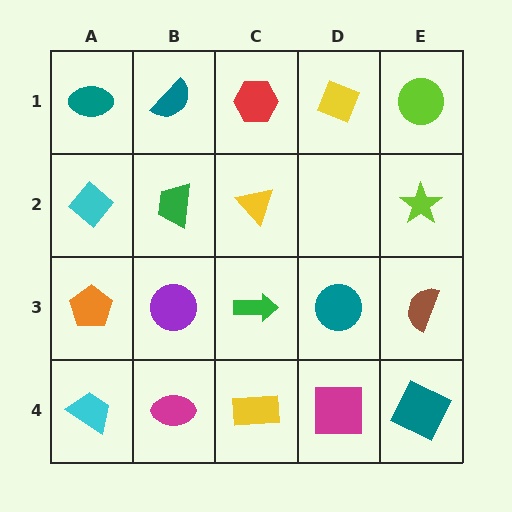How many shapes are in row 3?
5 shapes.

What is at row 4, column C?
A yellow rectangle.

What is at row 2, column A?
A cyan diamond.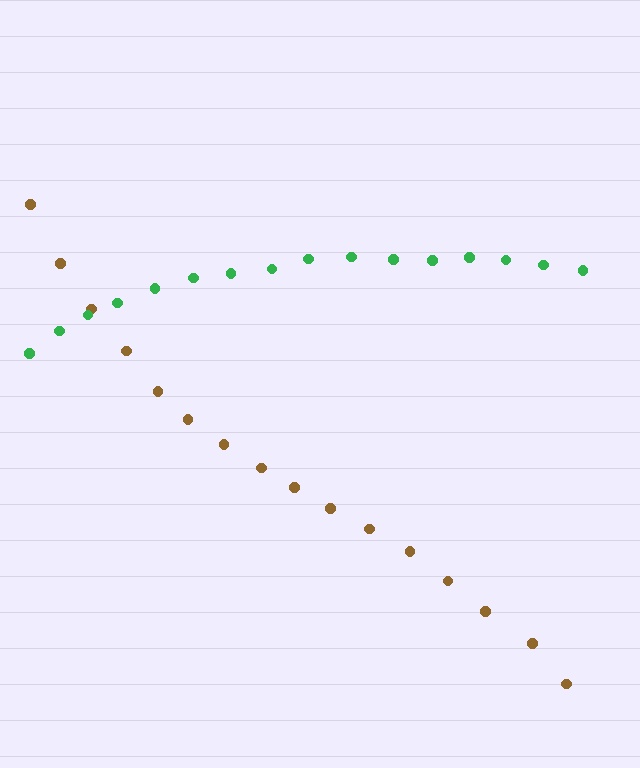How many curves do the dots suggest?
There are 2 distinct paths.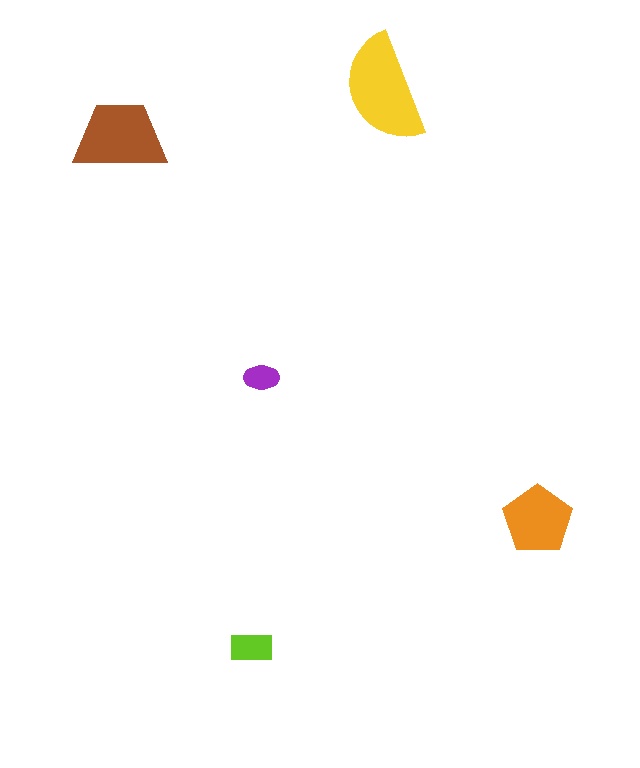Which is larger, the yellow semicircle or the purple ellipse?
The yellow semicircle.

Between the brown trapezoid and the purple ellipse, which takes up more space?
The brown trapezoid.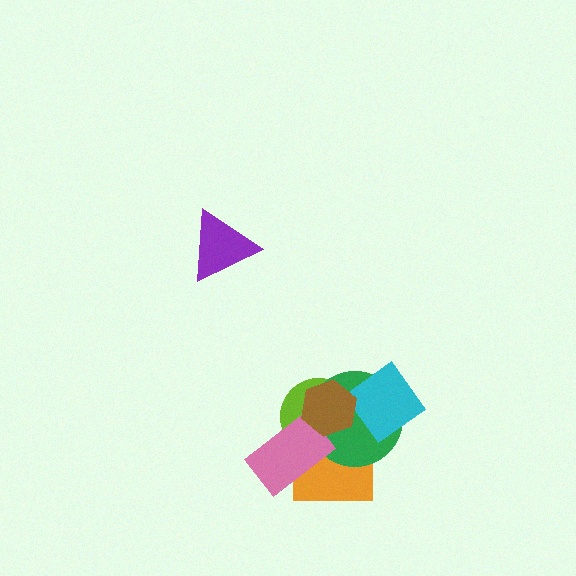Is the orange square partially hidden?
Yes, it is partially covered by another shape.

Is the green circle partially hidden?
Yes, it is partially covered by another shape.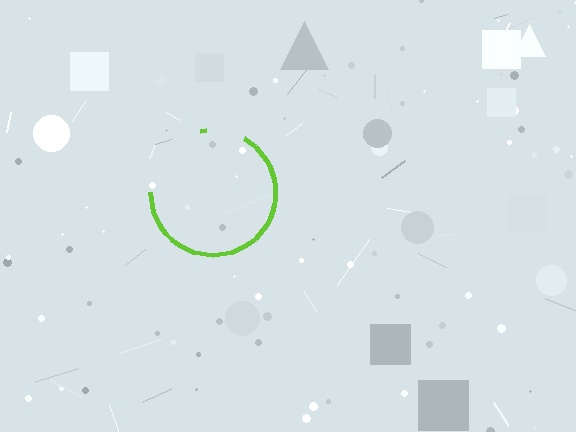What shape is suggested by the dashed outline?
The dashed outline suggests a circle.